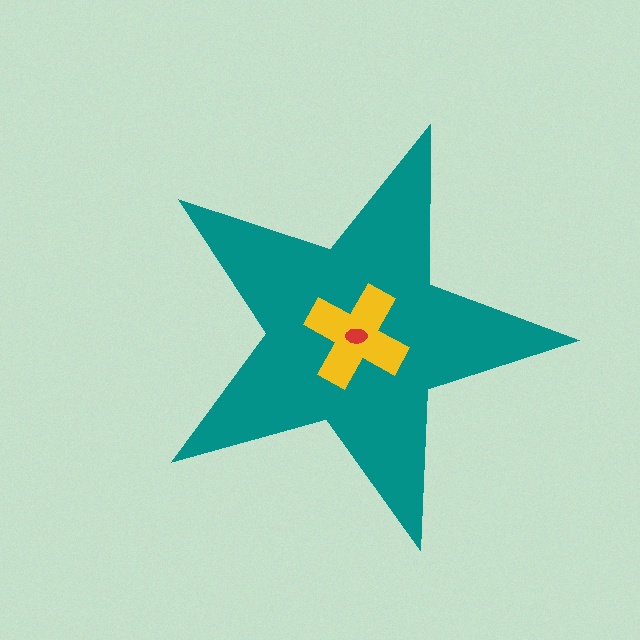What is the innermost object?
The red ellipse.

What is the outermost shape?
The teal star.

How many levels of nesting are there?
3.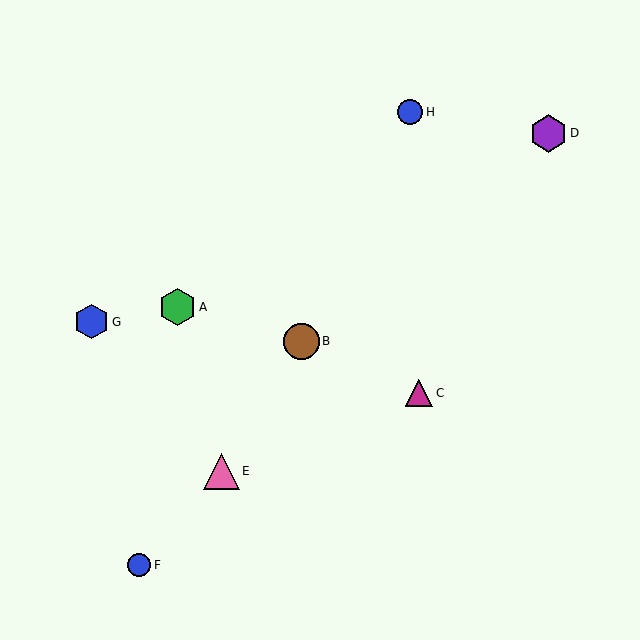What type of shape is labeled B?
Shape B is a brown circle.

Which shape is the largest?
The purple hexagon (labeled D) is the largest.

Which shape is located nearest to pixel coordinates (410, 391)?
The magenta triangle (labeled C) at (419, 393) is nearest to that location.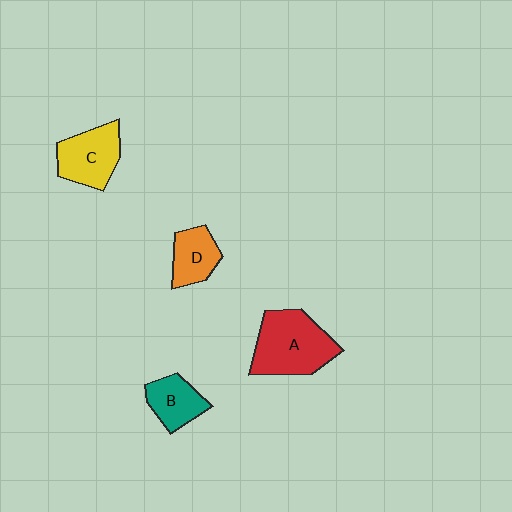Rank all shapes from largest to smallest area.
From largest to smallest: A (red), C (yellow), B (teal), D (orange).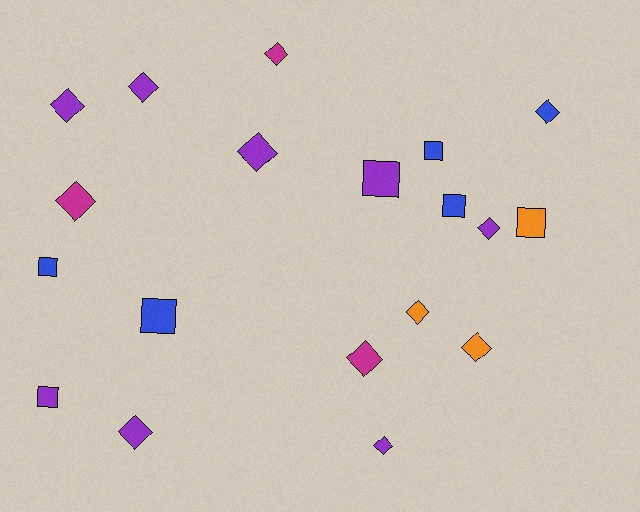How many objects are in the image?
There are 19 objects.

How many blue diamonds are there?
There is 1 blue diamond.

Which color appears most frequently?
Purple, with 8 objects.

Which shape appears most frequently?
Diamond, with 12 objects.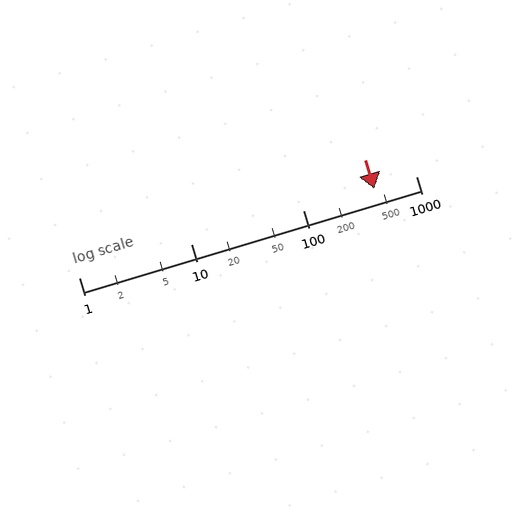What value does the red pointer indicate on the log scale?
The pointer indicates approximately 430.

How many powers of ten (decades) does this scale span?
The scale spans 3 decades, from 1 to 1000.